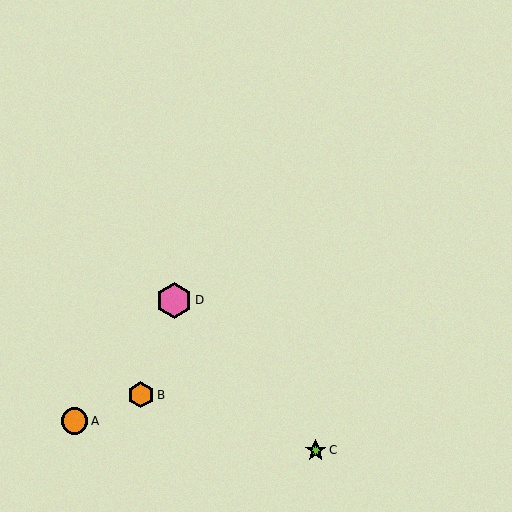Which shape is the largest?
The pink hexagon (labeled D) is the largest.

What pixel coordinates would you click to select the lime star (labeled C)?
Click at (316, 450) to select the lime star C.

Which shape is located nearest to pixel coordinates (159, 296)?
The pink hexagon (labeled D) at (174, 300) is nearest to that location.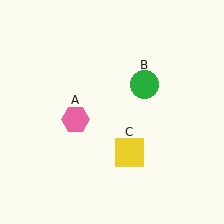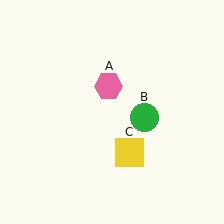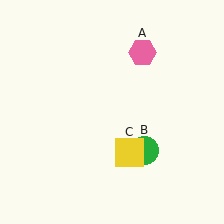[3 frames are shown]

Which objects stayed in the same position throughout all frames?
Yellow square (object C) remained stationary.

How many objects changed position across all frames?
2 objects changed position: pink hexagon (object A), green circle (object B).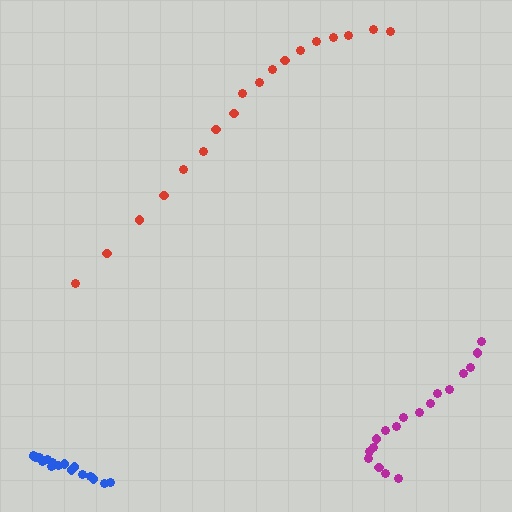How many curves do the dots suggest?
There are 3 distinct paths.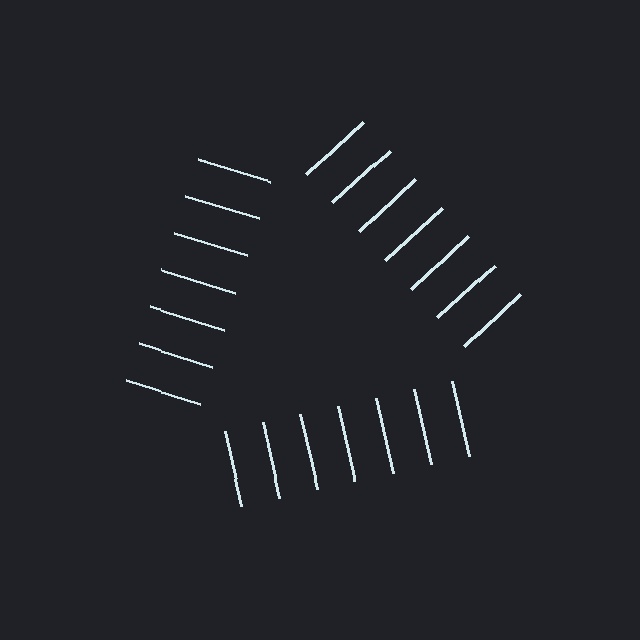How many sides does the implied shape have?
3 sides — the line-ends trace a triangle.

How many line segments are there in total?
21 — 7 along each of the 3 edges.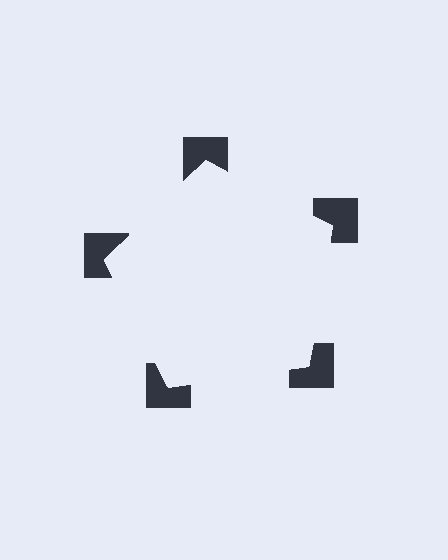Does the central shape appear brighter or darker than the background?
It typically appears slightly brighter than the background, even though no actual brightness change is drawn.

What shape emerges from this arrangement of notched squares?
An illusory pentagon — its edges are inferred from the aligned wedge cuts in the notched squares, not physically drawn.